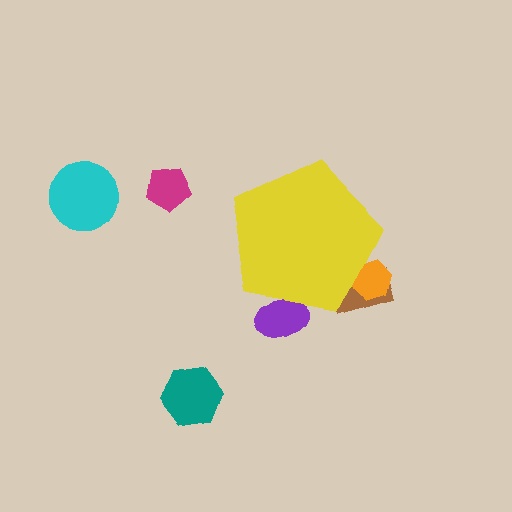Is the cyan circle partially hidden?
No, the cyan circle is fully visible.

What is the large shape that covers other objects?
A yellow pentagon.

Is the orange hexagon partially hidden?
Yes, the orange hexagon is partially hidden behind the yellow pentagon.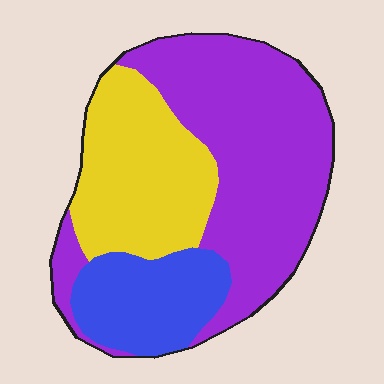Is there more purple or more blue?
Purple.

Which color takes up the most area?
Purple, at roughly 50%.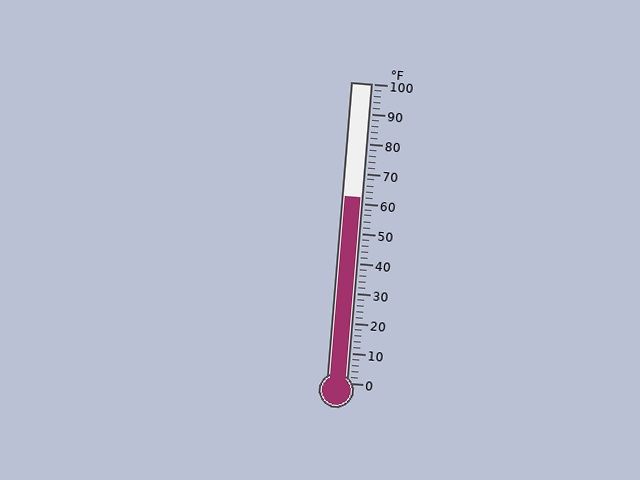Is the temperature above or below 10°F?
The temperature is above 10°F.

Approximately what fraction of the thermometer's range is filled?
The thermometer is filled to approximately 60% of its range.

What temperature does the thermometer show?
The thermometer shows approximately 62°F.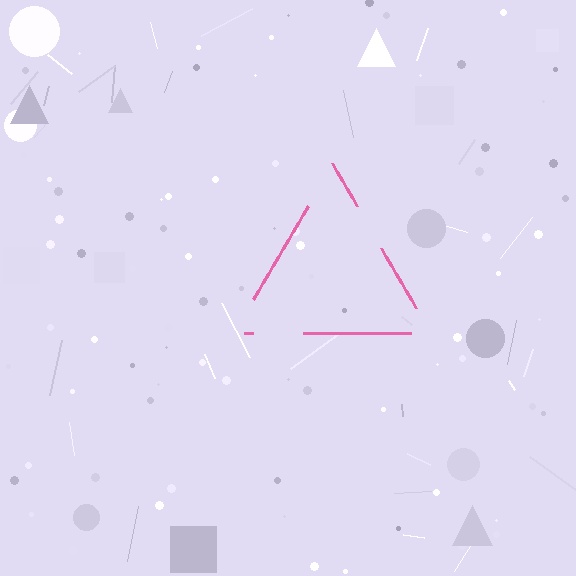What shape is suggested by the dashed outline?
The dashed outline suggests a triangle.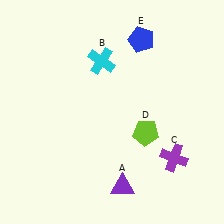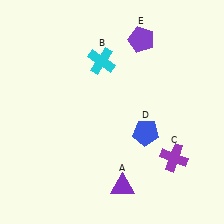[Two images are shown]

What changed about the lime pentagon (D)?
In Image 1, D is lime. In Image 2, it changed to blue.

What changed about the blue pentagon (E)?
In Image 1, E is blue. In Image 2, it changed to purple.